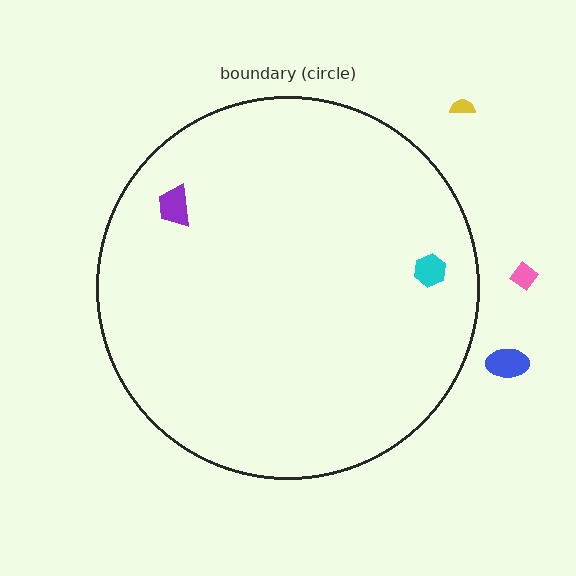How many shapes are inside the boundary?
2 inside, 3 outside.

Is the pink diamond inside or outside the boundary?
Outside.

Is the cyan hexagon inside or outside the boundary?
Inside.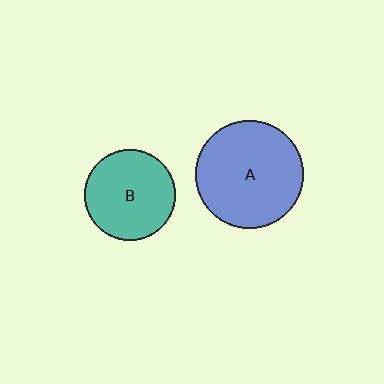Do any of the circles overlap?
No, none of the circles overlap.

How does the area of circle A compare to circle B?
Approximately 1.4 times.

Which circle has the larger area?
Circle A (blue).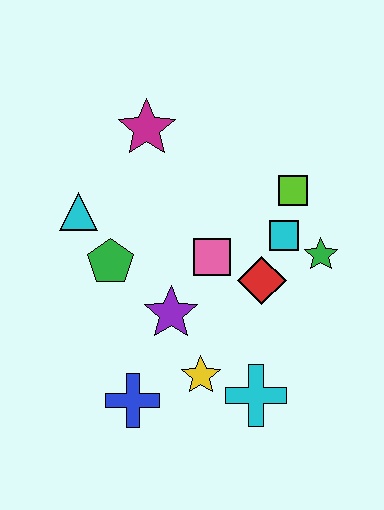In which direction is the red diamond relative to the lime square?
The red diamond is below the lime square.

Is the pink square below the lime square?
Yes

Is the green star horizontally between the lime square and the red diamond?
No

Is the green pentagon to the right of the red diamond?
No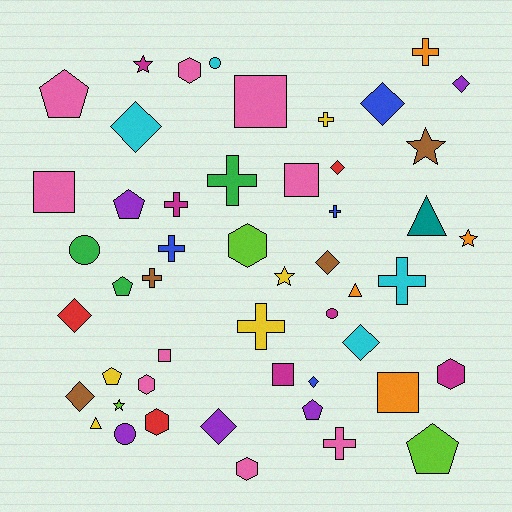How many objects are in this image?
There are 50 objects.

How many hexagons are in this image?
There are 6 hexagons.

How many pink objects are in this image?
There are 9 pink objects.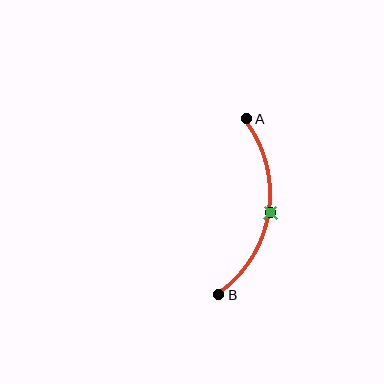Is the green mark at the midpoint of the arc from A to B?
Yes. The green mark lies on the arc at equal arc-length from both A and B — it is the arc midpoint.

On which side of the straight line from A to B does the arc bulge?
The arc bulges to the right of the straight line connecting A and B.